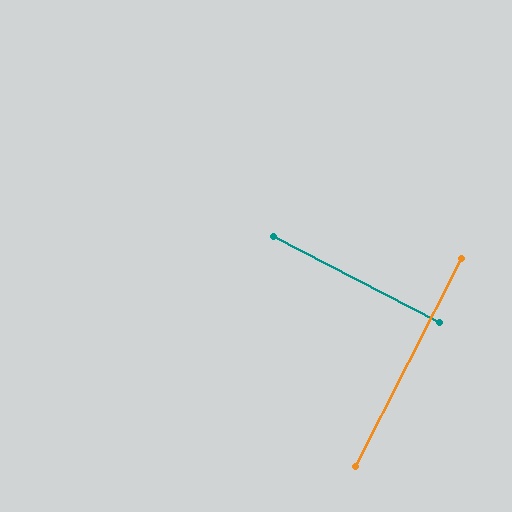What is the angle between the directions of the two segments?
Approximately 90 degrees.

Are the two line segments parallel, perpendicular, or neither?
Perpendicular — they meet at approximately 90°.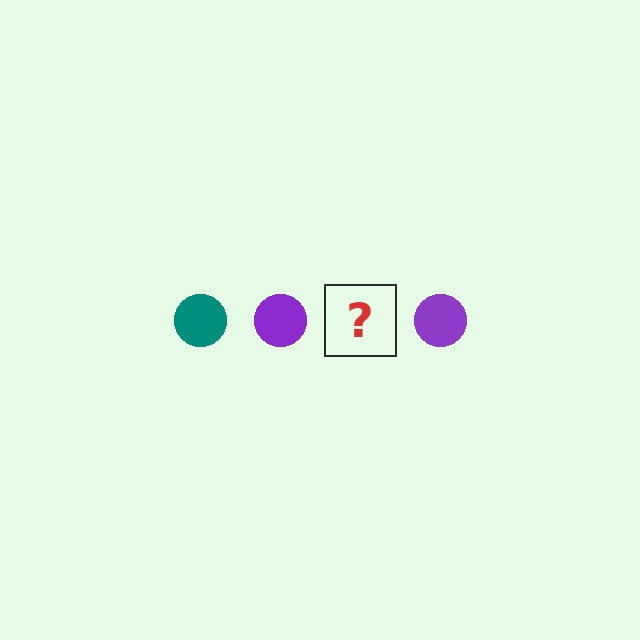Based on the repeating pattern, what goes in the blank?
The blank should be a teal circle.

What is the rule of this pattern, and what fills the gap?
The rule is that the pattern cycles through teal, purple circles. The gap should be filled with a teal circle.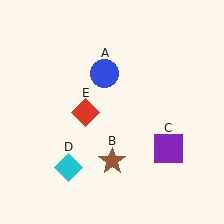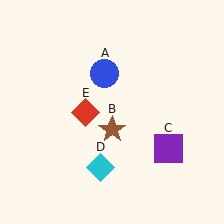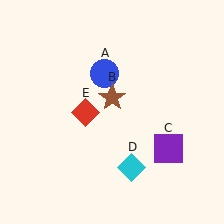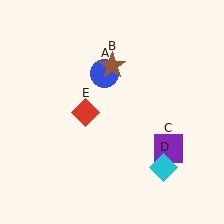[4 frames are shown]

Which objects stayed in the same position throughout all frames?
Blue circle (object A) and purple square (object C) and red diamond (object E) remained stationary.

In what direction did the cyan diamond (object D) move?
The cyan diamond (object D) moved right.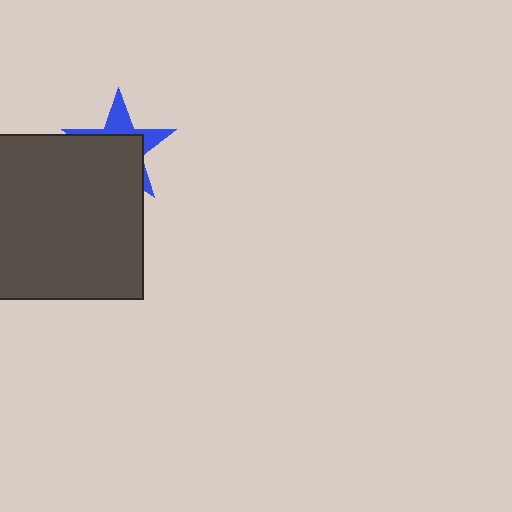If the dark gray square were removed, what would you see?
You would see the complete blue star.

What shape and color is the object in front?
The object in front is a dark gray square.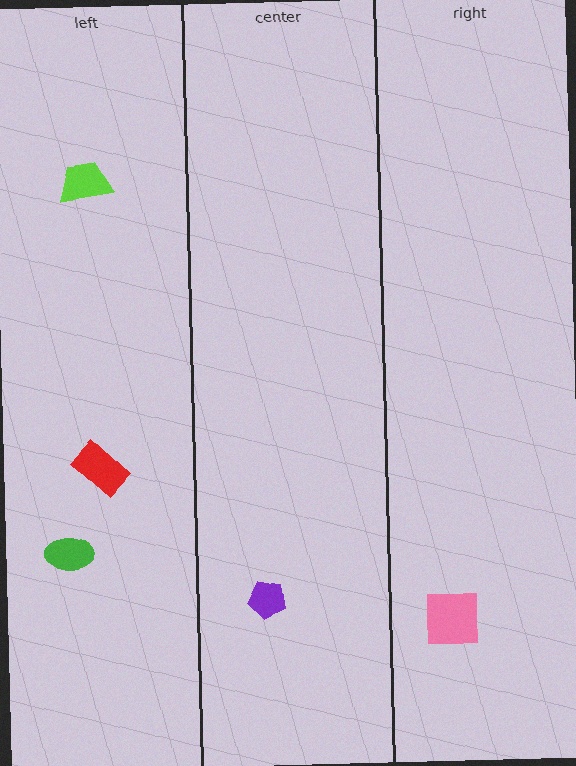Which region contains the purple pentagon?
The center region.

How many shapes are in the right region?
1.